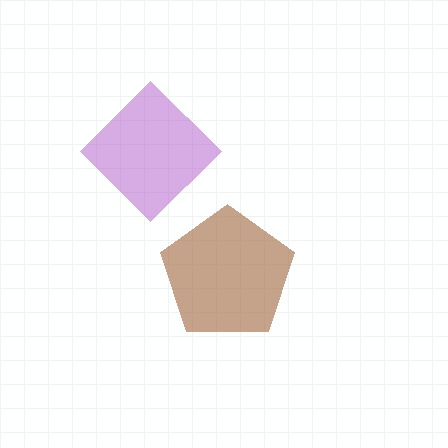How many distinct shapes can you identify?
There are 2 distinct shapes: a purple diamond, a brown pentagon.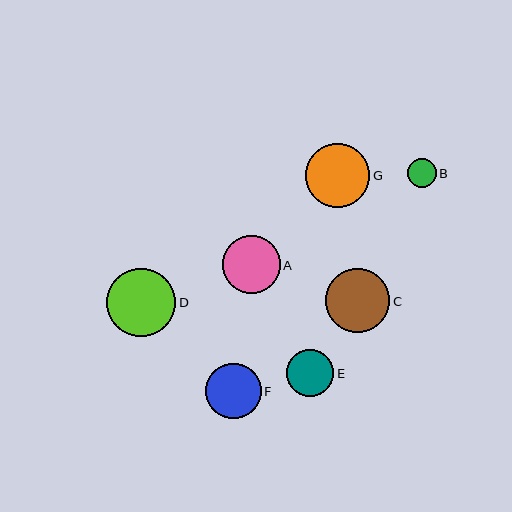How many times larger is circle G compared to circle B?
Circle G is approximately 2.2 times the size of circle B.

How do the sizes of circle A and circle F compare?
Circle A and circle F are approximately the same size.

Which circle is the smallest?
Circle B is the smallest with a size of approximately 29 pixels.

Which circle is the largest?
Circle D is the largest with a size of approximately 69 pixels.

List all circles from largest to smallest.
From largest to smallest: D, G, C, A, F, E, B.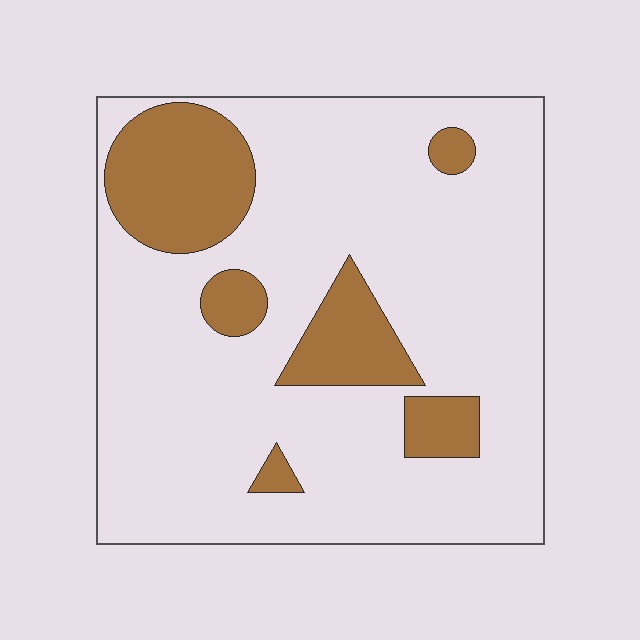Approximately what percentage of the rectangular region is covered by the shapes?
Approximately 20%.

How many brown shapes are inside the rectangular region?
6.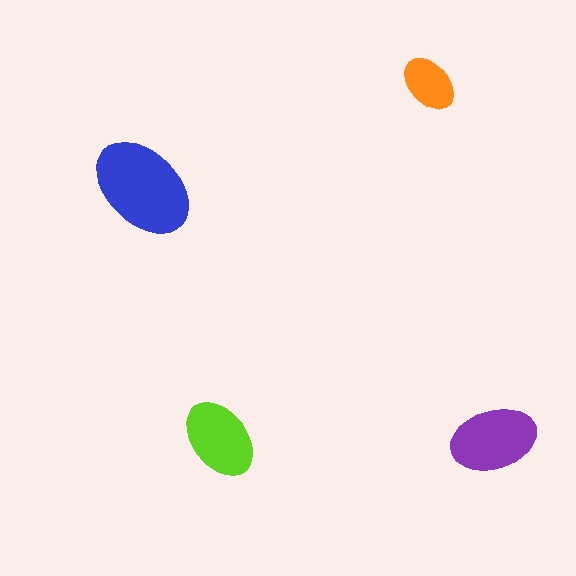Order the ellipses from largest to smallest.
the blue one, the purple one, the lime one, the orange one.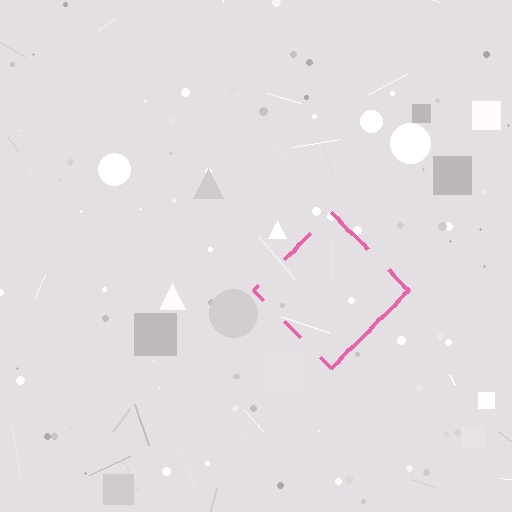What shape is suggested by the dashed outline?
The dashed outline suggests a diamond.